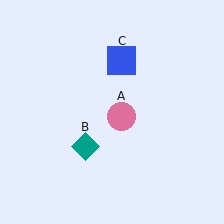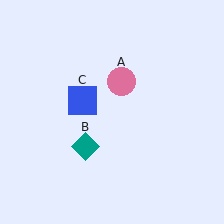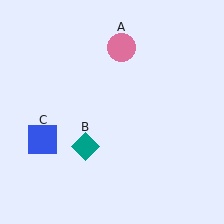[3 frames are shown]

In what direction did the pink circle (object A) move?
The pink circle (object A) moved up.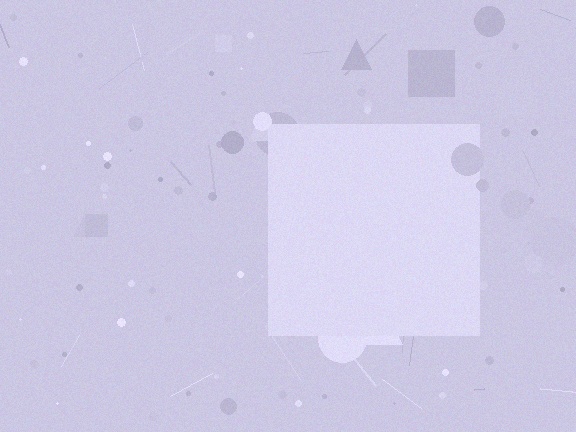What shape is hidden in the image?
A square is hidden in the image.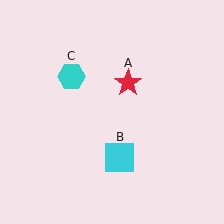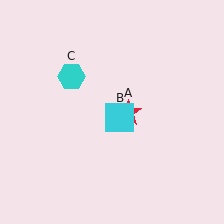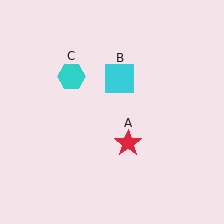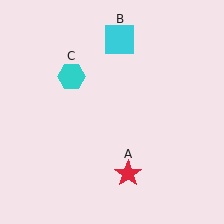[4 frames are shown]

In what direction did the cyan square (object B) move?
The cyan square (object B) moved up.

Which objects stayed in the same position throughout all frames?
Cyan hexagon (object C) remained stationary.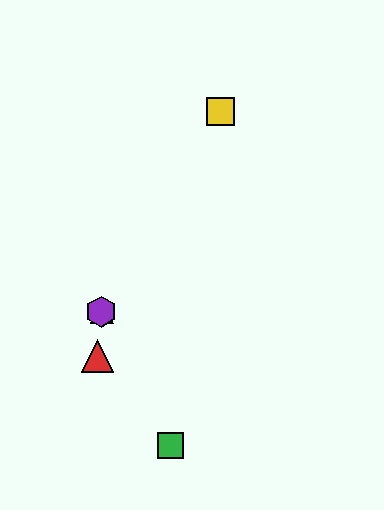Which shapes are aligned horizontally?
The blue triangle, the purple hexagon are aligned horizontally.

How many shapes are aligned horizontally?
2 shapes (the blue triangle, the purple hexagon) are aligned horizontally.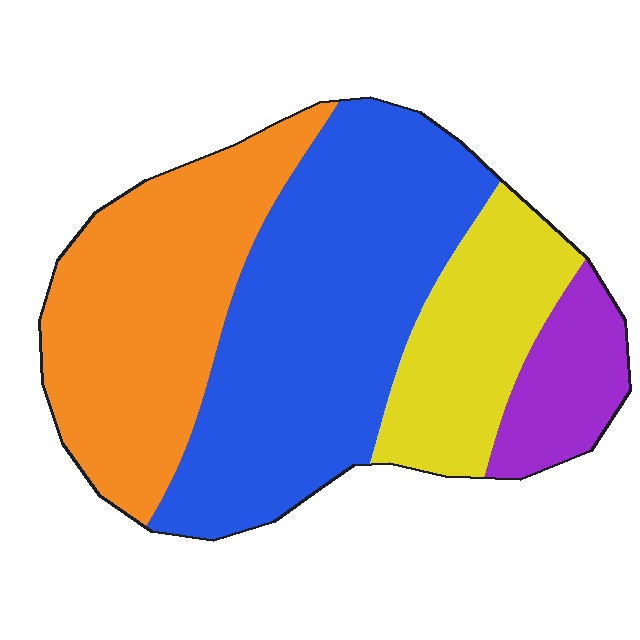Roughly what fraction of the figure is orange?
Orange covers roughly 30% of the figure.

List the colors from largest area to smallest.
From largest to smallest: blue, orange, yellow, purple.